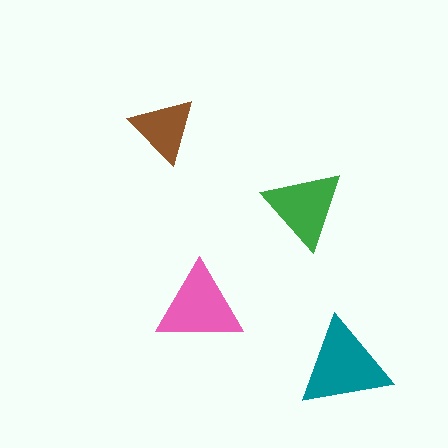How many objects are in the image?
There are 4 objects in the image.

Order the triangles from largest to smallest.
the teal one, the pink one, the green one, the brown one.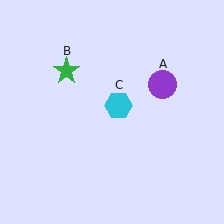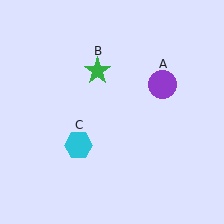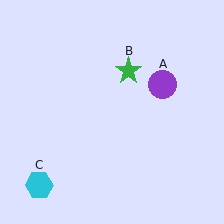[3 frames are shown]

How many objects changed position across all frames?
2 objects changed position: green star (object B), cyan hexagon (object C).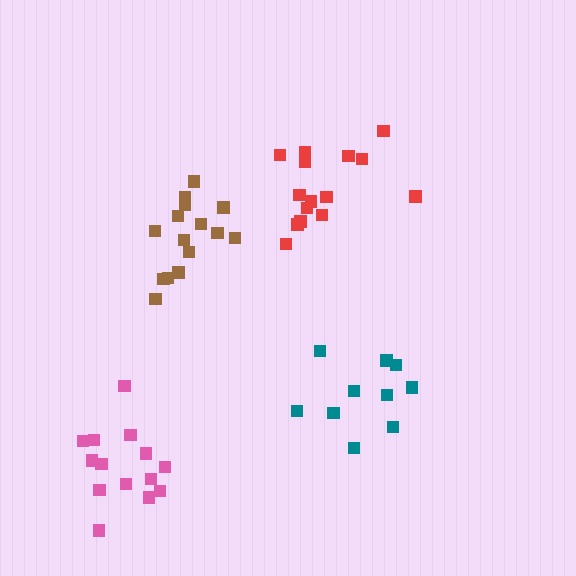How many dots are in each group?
Group 1: 14 dots, Group 2: 10 dots, Group 3: 15 dots, Group 4: 15 dots (54 total).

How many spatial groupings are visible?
There are 4 spatial groupings.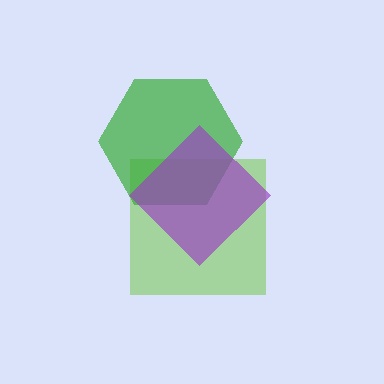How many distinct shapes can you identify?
There are 3 distinct shapes: a lime square, a green hexagon, a purple diamond.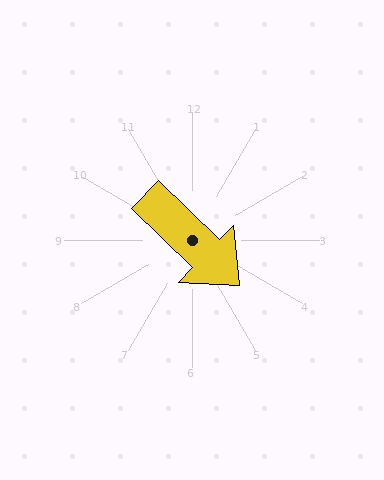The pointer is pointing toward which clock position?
Roughly 4 o'clock.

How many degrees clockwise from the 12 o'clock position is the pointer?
Approximately 134 degrees.